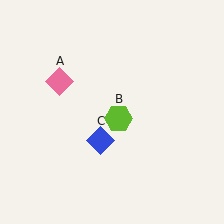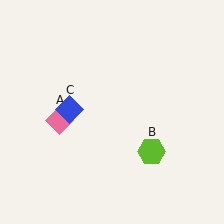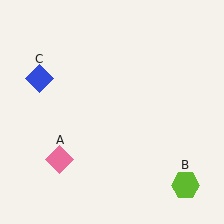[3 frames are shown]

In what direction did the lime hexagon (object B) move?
The lime hexagon (object B) moved down and to the right.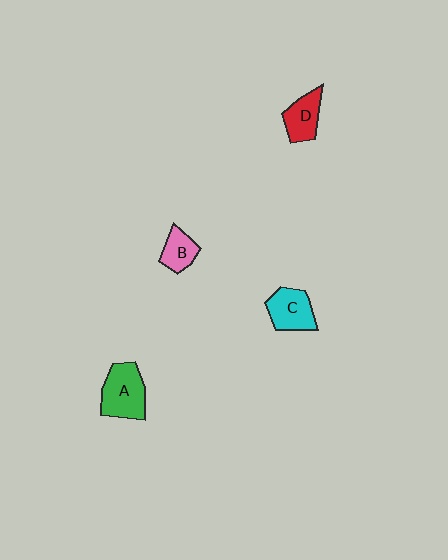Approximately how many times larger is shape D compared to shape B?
Approximately 1.2 times.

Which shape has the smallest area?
Shape B (pink).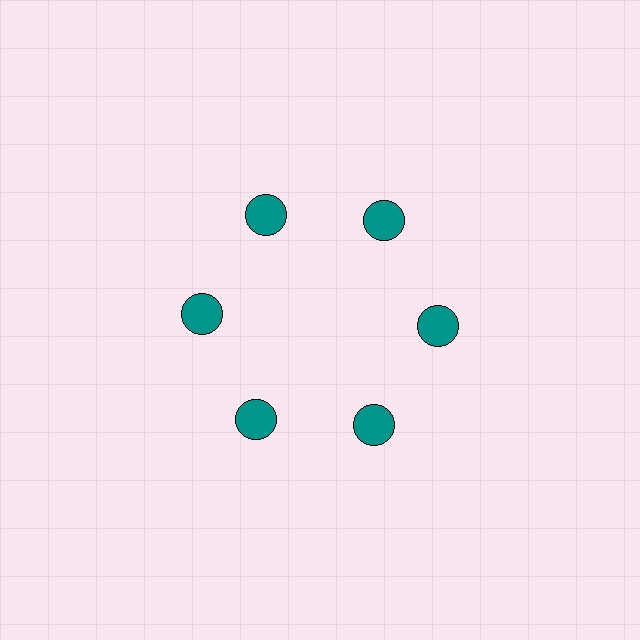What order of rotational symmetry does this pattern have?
This pattern has 6-fold rotational symmetry.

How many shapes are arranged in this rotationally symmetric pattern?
There are 6 shapes, arranged in 6 groups of 1.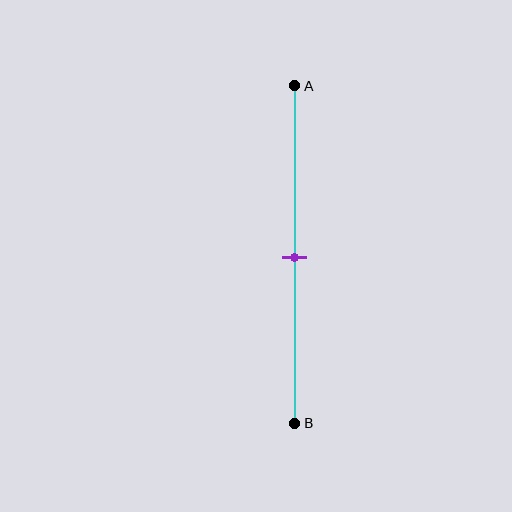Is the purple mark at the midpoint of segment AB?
Yes, the mark is approximately at the midpoint.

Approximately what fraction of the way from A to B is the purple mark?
The purple mark is approximately 50% of the way from A to B.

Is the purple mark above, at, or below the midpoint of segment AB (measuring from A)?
The purple mark is approximately at the midpoint of segment AB.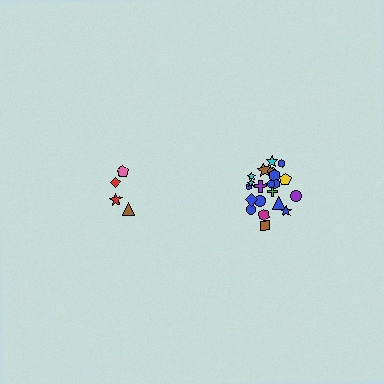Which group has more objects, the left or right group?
The right group.